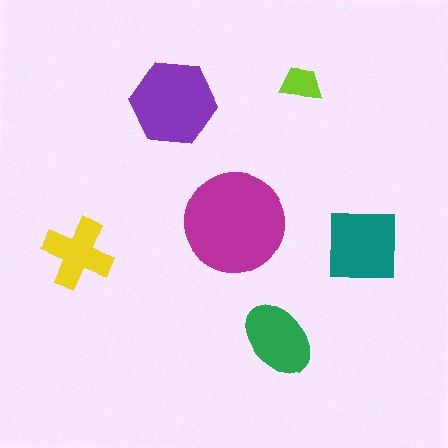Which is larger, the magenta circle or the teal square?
The magenta circle.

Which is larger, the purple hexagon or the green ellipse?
The purple hexagon.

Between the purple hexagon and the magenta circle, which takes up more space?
The magenta circle.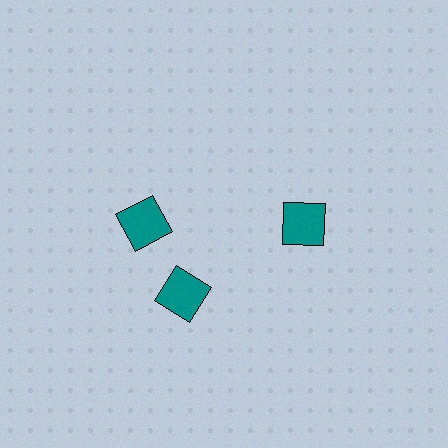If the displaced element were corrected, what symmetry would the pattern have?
It would have 3-fold rotational symmetry — the pattern would map onto itself every 120 degrees.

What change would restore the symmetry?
The symmetry would be restored by rotating it back into even spacing with its neighbors so that all 3 squares sit at equal angles and equal distance from the center.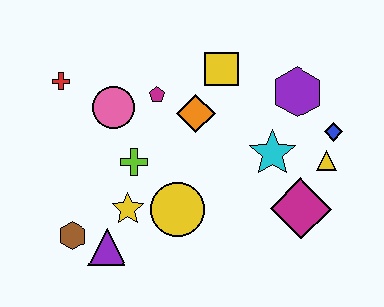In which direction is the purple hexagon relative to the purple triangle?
The purple hexagon is to the right of the purple triangle.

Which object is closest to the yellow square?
The orange diamond is closest to the yellow square.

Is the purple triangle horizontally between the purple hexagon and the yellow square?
No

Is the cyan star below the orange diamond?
Yes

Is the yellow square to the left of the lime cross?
No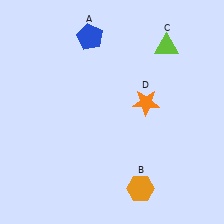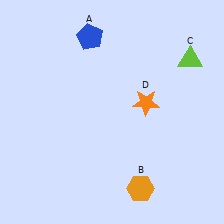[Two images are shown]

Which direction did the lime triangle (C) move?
The lime triangle (C) moved right.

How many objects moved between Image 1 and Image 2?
1 object moved between the two images.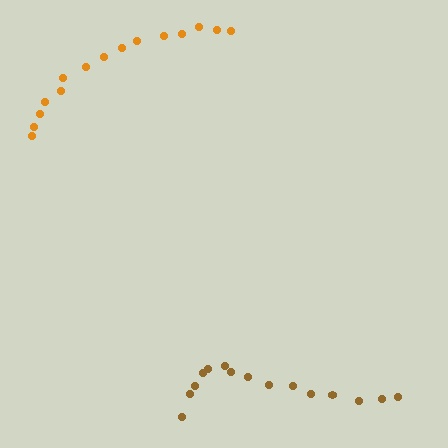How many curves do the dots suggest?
There are 2 distinct paths.